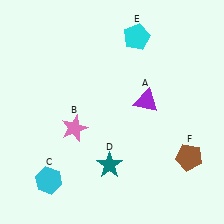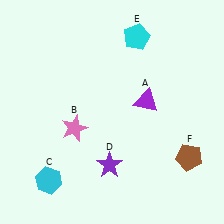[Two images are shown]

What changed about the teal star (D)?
In Image 1, D is teal. In Image 2, it changed to purple.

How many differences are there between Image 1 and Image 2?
There is 1 difference between the two images.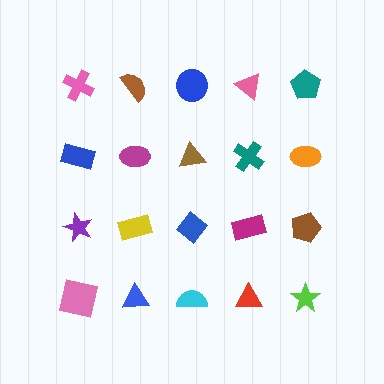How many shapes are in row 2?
5 shapes.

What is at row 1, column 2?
A brown semicircle.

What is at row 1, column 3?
A blue circle.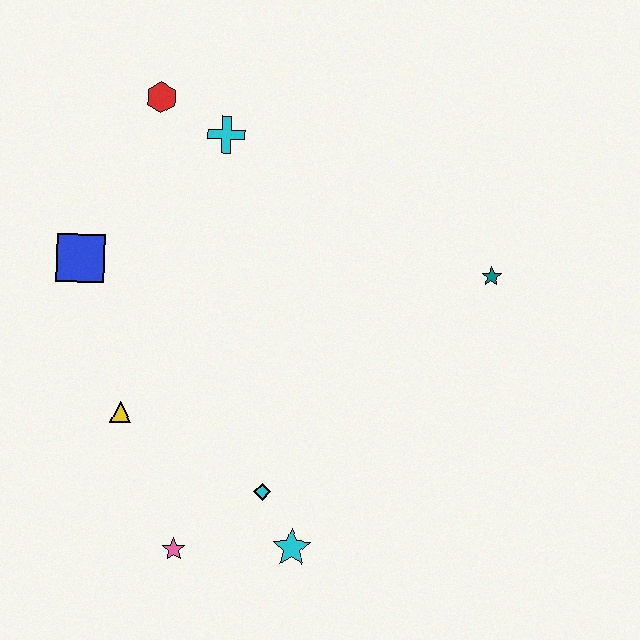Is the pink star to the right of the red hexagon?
Yes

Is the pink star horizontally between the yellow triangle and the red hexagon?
No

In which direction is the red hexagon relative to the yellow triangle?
The red hexagon is above the yellow triangle.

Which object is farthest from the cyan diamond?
The red hexagon is farthest from the cyan diamond.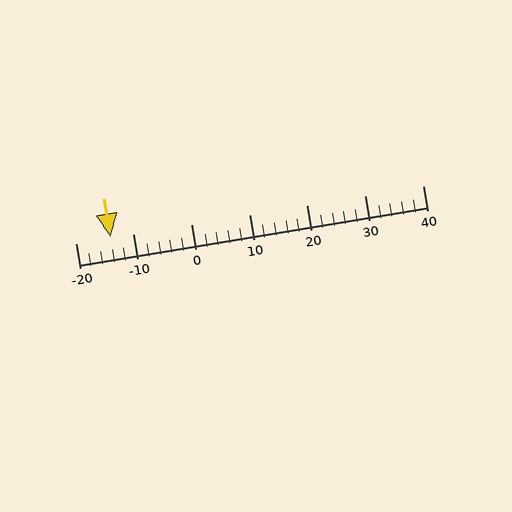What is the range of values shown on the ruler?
The ruler shows values from -20 to 40.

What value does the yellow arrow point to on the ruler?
The yellow arrow points to approximately -14.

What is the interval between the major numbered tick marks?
The major tick marks are spaced 10 units apart.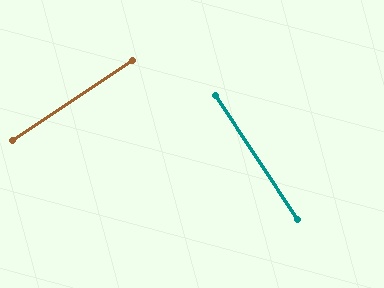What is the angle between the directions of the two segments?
Approximately 90 degrees.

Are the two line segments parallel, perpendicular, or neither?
Perpendicular — they meet at approximately 90°.